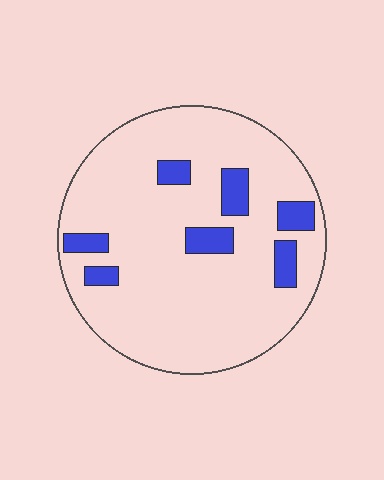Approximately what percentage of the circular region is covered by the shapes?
Approximately 15%.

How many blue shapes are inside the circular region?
7.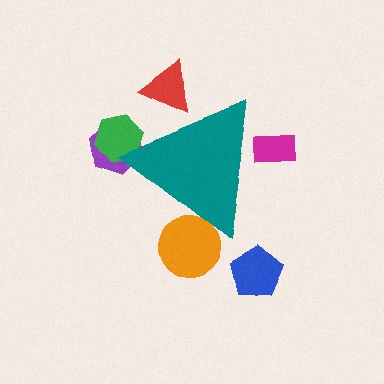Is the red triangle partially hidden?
Yes, the red triangle is partially hidden behind the teal triangle.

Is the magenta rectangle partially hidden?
Yes, the magenta rectangle is partially hidden behind the teal triangle.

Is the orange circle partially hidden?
Yes, the orange circle is partially hidden behind the teal triangle.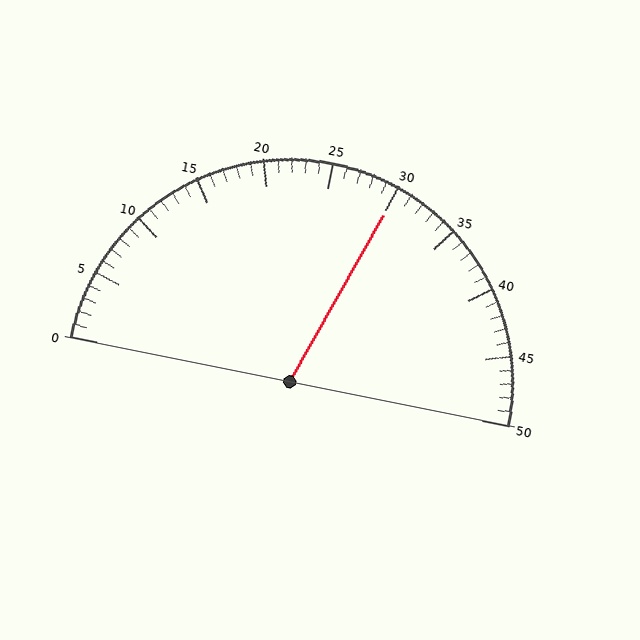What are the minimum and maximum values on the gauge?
The gauge ranges from 0 to 50.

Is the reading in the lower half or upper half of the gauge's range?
The reading is in the upper half of the range (0 to 50).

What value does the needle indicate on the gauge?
The needle indicates approximately 30.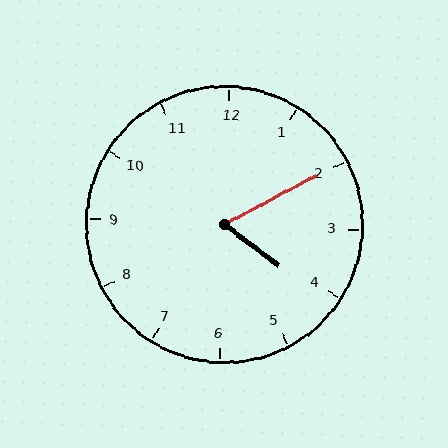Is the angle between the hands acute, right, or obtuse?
It is acute.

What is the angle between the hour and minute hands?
Approximately 65 degrees.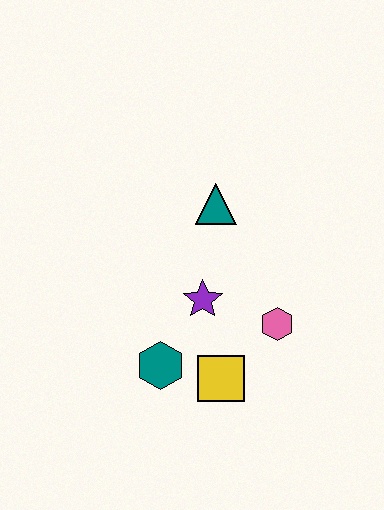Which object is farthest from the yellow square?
The teal triangle is farthest from the yellow square.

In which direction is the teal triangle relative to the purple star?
The teal triangle is above the purple star.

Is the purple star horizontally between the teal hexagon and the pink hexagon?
Yes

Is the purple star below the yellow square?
No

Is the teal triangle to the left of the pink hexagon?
Yes